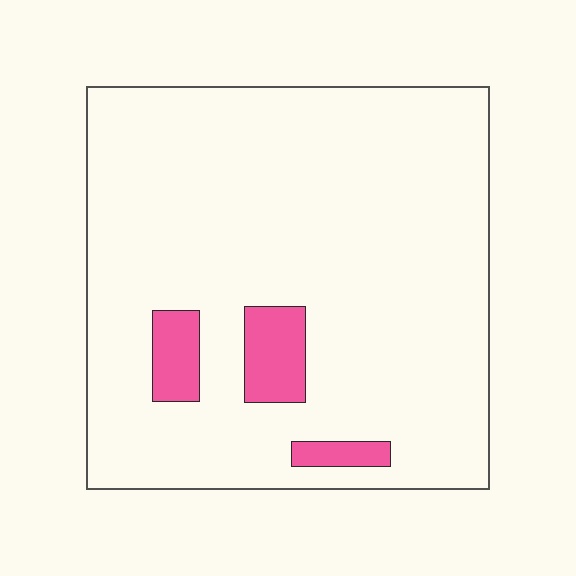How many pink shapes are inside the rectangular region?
3.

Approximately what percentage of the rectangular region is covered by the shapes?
Approximately 10%.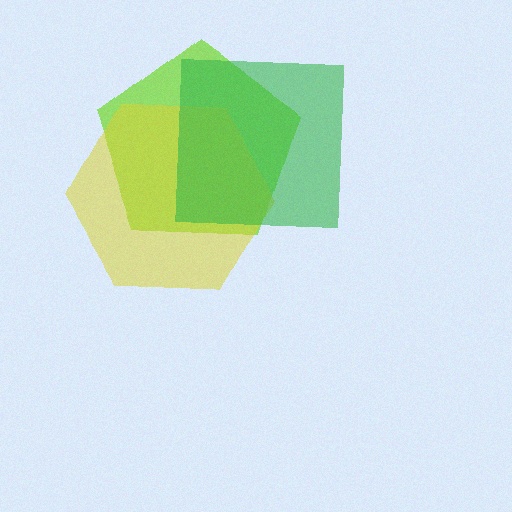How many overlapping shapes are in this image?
There are 3 overlapping shapes in the image.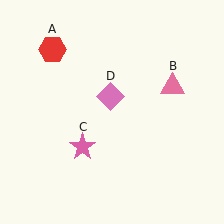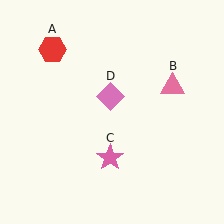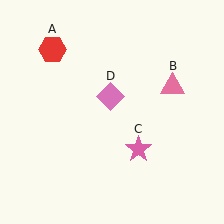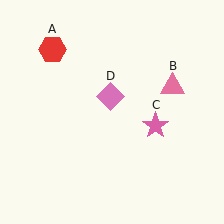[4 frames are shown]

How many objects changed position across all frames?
1 object changed position: pink star (object C).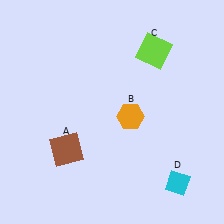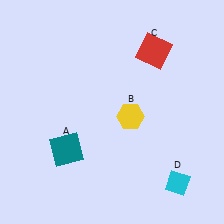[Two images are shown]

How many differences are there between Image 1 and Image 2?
There are 3 differences between the two images.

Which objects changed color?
A changed from brown to teal. B changed from orange to yellow. C changed from lime to red.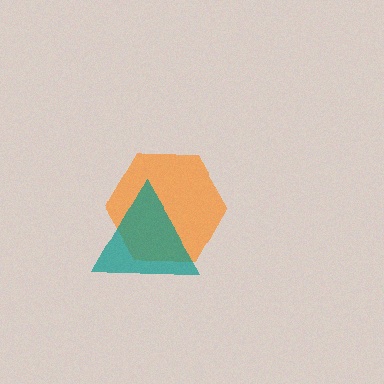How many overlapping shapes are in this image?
There are 2 overlapping shapes in the image.